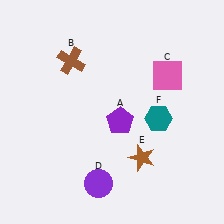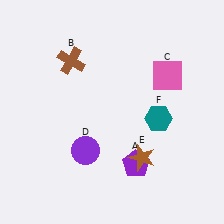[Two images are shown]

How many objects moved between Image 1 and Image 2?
2 objects moved between the two images.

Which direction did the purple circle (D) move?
The purple circle (D) moved up.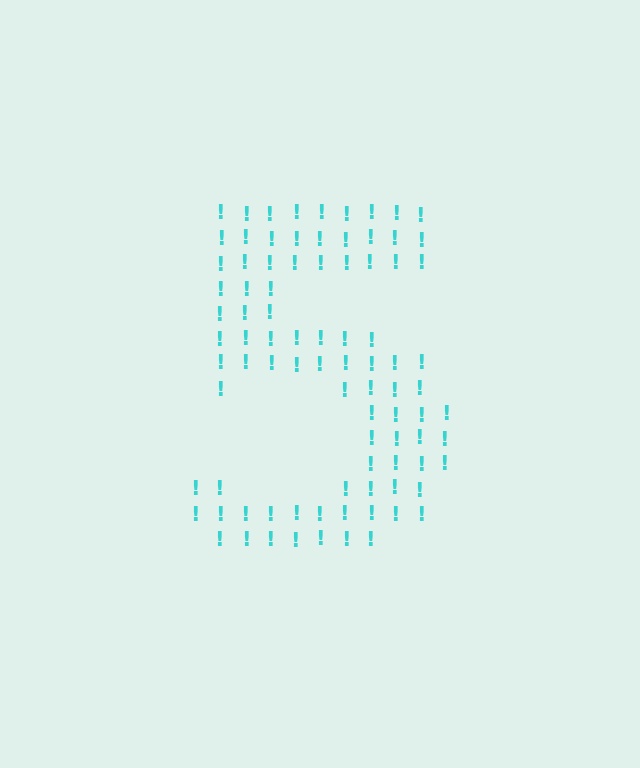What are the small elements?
The small elements are exclamation marks.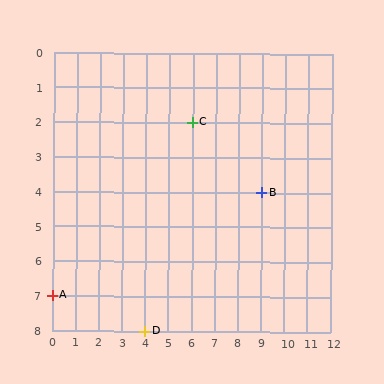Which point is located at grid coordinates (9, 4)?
Point B is at (9, 4).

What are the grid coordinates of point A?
Point A is at grid coordinates (0, 7).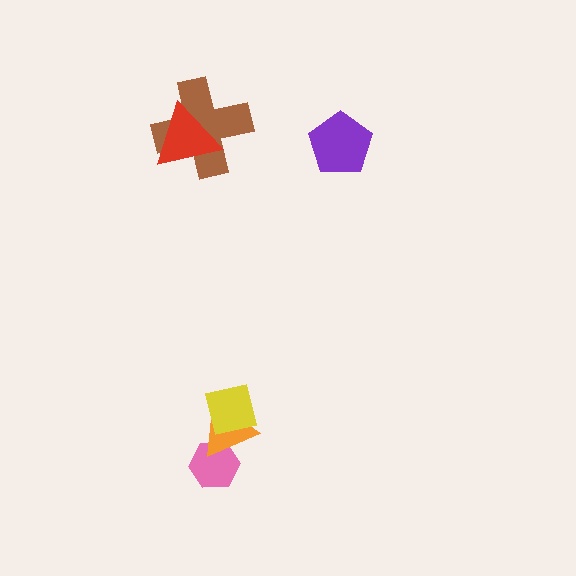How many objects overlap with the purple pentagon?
0 objects overlap with the purple pentagon.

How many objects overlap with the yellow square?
1 object overlaps with the yellow square.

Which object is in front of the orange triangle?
The yellow square is in front of the orange triangle.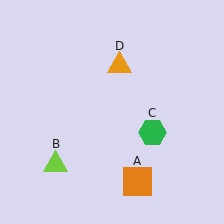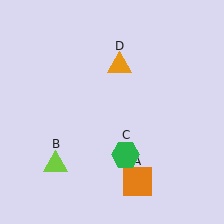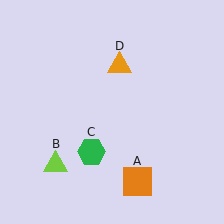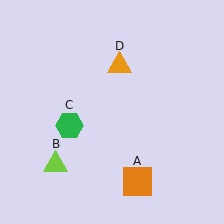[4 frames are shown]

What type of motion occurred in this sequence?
The green hexagon (object C) rotated clockwise around the center of the scene.